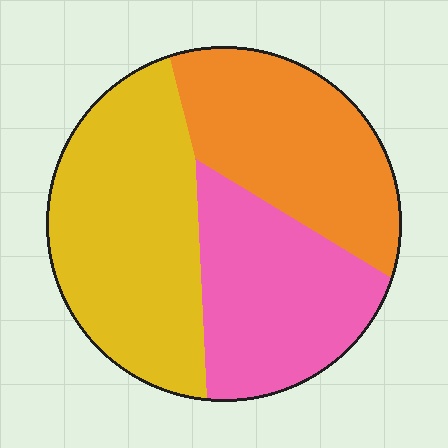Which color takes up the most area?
Yellow, at roughly 40%.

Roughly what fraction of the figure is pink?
Pink covers 29% of the figure.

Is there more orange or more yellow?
Yellow.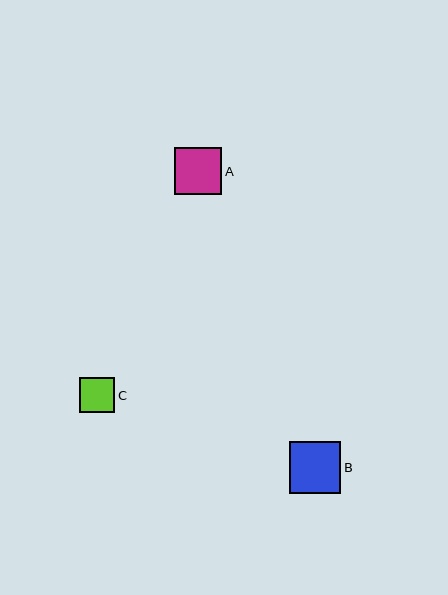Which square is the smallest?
Square C is the smallest with a size of approximately 35 pixels.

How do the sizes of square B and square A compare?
Square B and square A are approximately the same size.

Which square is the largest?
Square B is the largest with a size of approximately 52 pixels.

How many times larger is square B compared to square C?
Square B is approximately 1.5 times the size of square C.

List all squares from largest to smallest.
From largest to smallest: B, A, C.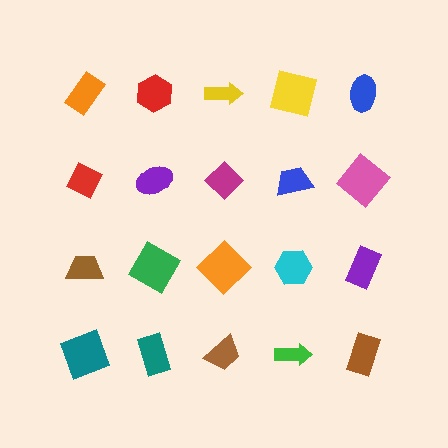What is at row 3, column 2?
A green square.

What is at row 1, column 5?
A blue ellipse.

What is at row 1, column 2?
A red hexagon.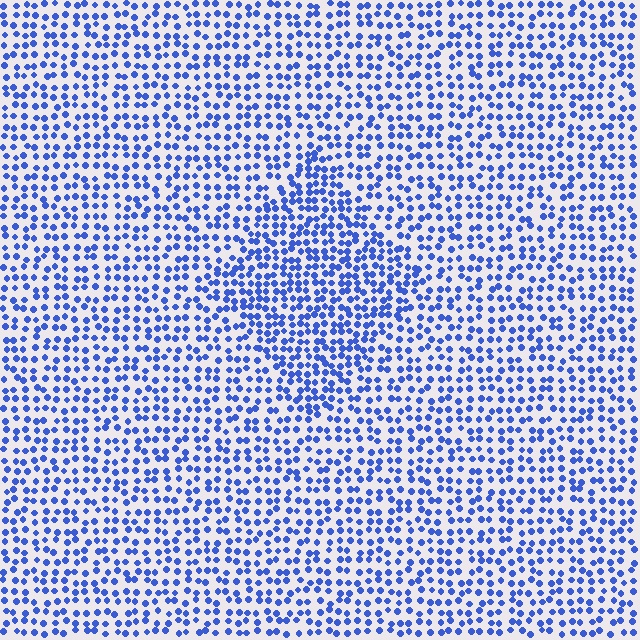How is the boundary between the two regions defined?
The boundary is defined by a change in element density (approximately 1.5x ratio). All elements are the same color, size, and shape.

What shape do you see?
I see a diamond.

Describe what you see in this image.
The image contains small blue elements arranged at two different densities. A diamond-shaped region is visible where the elements are more densely packed than the surrounding area.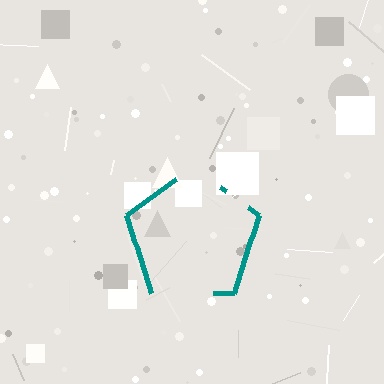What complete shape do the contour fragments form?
The contour fragments form a pentagon.